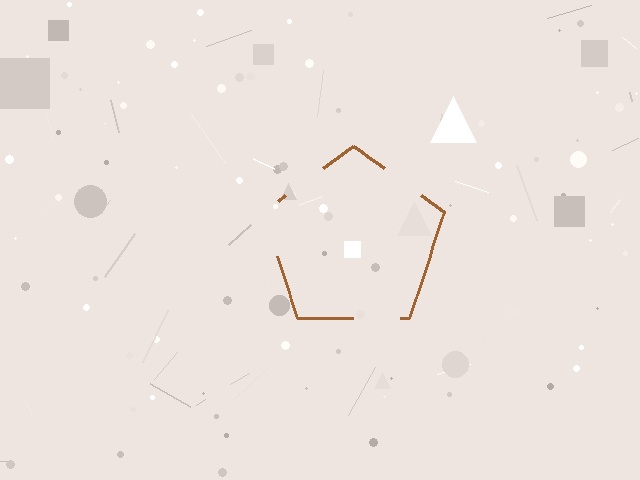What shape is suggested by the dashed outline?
The dashed outline suggests a pentagon.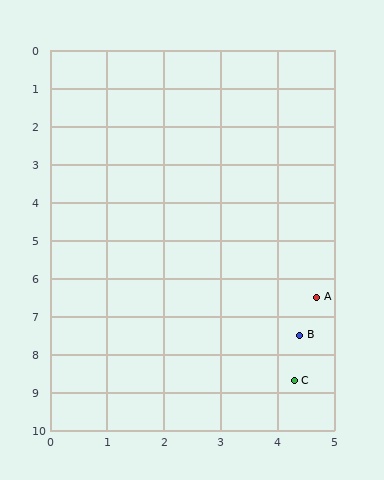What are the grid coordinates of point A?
Point A is at approximately (4.7, 6.5).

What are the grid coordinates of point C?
Point C is at approximately (4.3, 8.7).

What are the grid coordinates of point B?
Point B is at approximately (4.4, 7.5).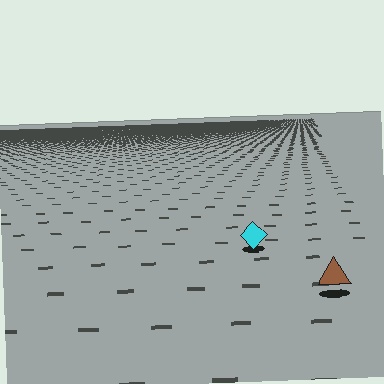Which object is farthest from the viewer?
The cyan diamond is farthest from the viewer. It appears smaller and the ground texture around it is denser.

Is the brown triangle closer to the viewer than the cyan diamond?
Yes. The brown triangle is closer — you can tell from the texture gradient: the ground texture is coarser near it.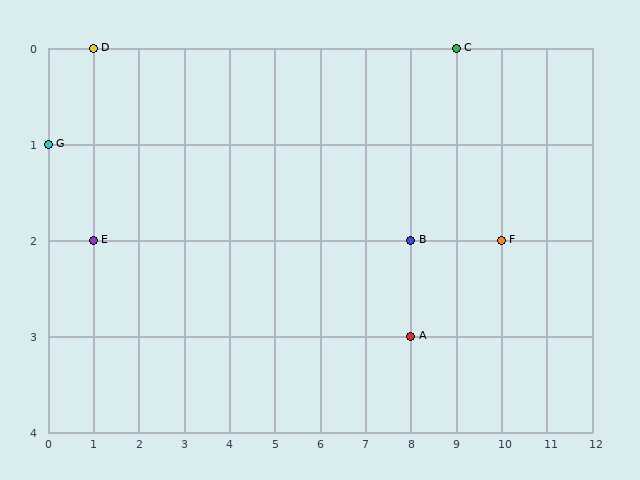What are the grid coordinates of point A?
Point A is at grid coordinates (8, 3).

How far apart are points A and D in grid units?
Points A and D are 7 columns and 3 rows apart (about 7.6 grid units diagonally).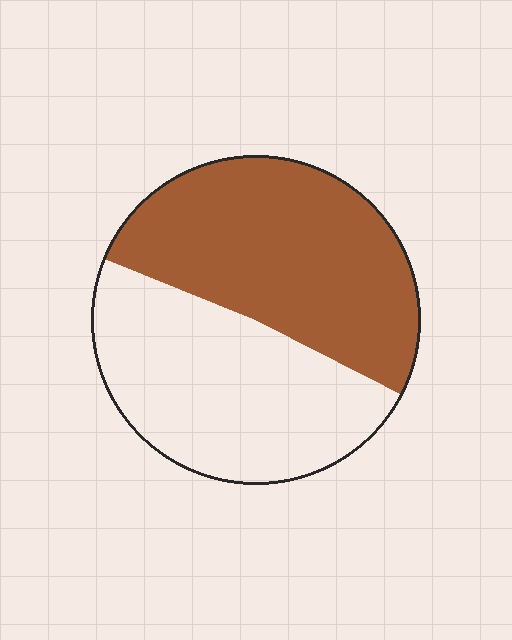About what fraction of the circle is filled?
About one half (1/2).